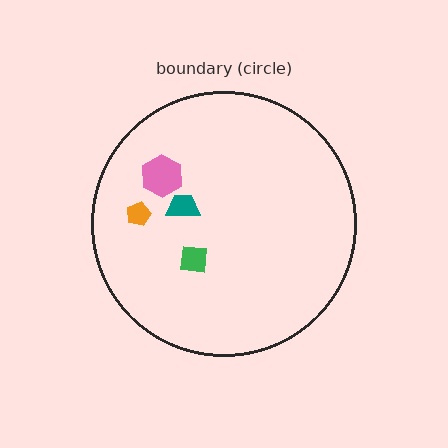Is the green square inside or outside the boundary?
Inside.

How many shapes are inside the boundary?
4 inside, 0 outside.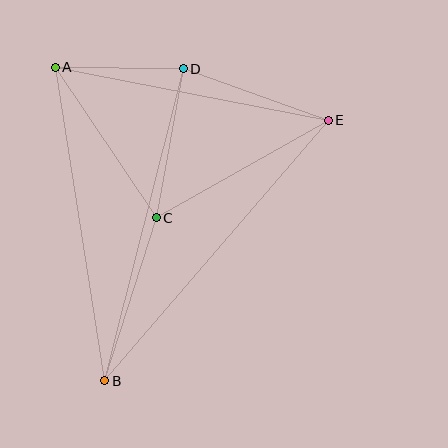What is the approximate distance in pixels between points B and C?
The distance between B and C is approximately 171 pixels.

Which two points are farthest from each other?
Points B and E are farthest from each other.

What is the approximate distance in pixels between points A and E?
The distance between A and E is approximately 278 pixels.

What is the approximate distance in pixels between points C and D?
The distance between C and D is approximately 152 pixels.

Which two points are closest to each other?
Points A and D are closest to each other.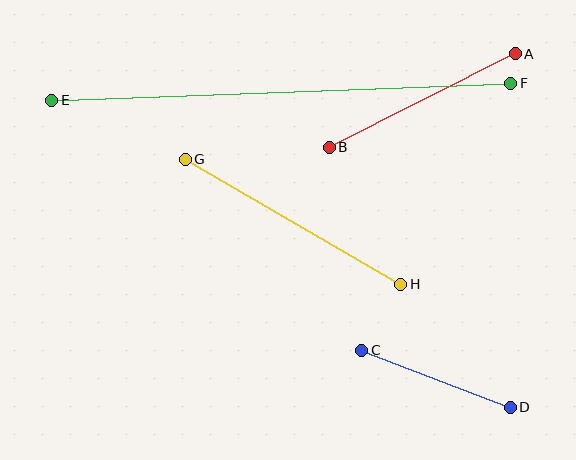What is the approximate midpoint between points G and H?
The midpoint is at approximately (293, 222) pixels.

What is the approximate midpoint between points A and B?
The midpoint is at approximately (422, 101) pixels.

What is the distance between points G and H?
The distance is approximately 249 pixels.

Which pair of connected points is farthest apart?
Points E and F are farthest apart.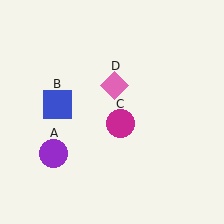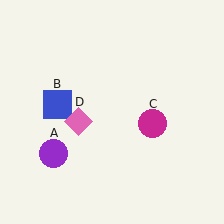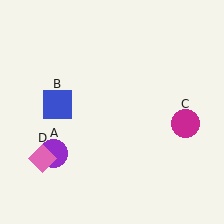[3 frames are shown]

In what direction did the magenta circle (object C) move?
The magenta circle (object C) moved right.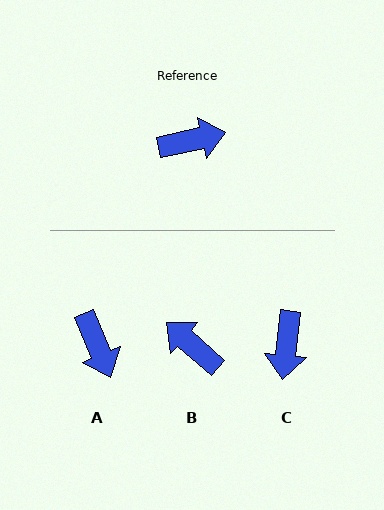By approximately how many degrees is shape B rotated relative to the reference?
Approximately 127 degrees counter-clockwise.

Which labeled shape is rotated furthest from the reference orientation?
B, about 127 degrees away.